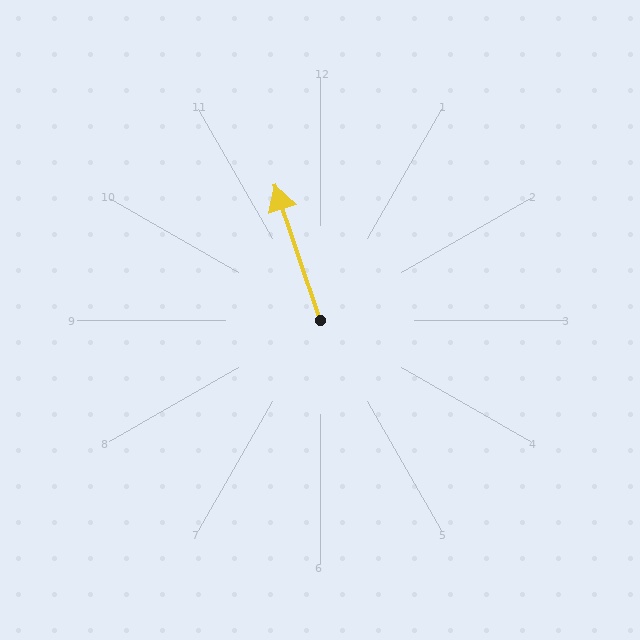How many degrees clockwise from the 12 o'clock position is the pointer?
Approximately 341 degrees.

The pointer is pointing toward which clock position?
Roughly 11 o'clock.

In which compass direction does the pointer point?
North.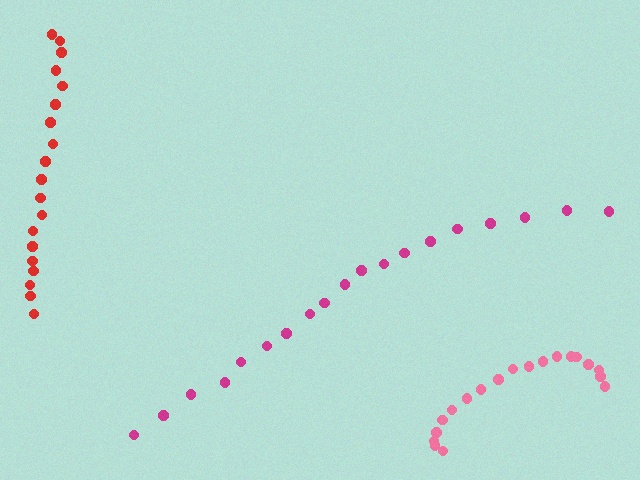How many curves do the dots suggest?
There are 3 distinct paths.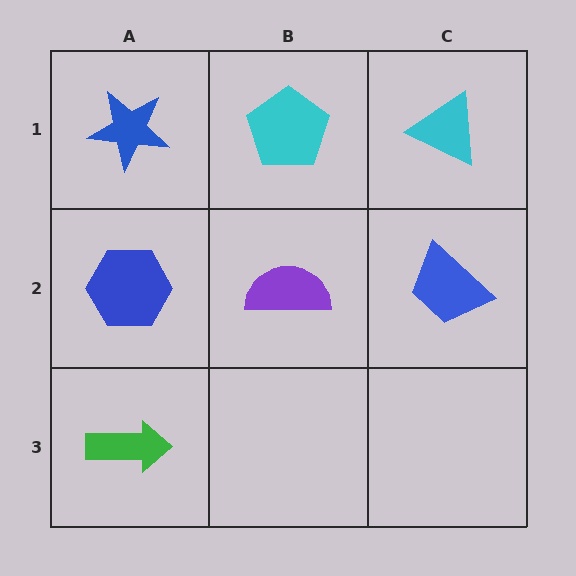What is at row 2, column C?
A blue trapezoid.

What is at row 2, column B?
A purple semicircle.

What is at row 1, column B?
A cyan pentagon.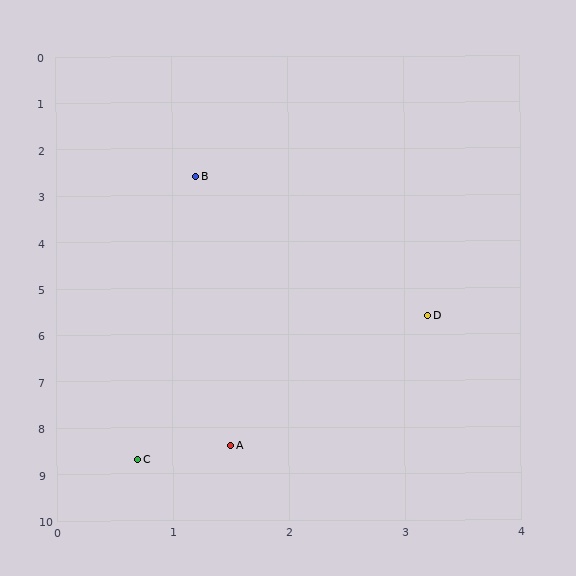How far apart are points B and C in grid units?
Points B and C are about 6.1 grid units apart.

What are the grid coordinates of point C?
Point C is at approximately (0.7, 8.7).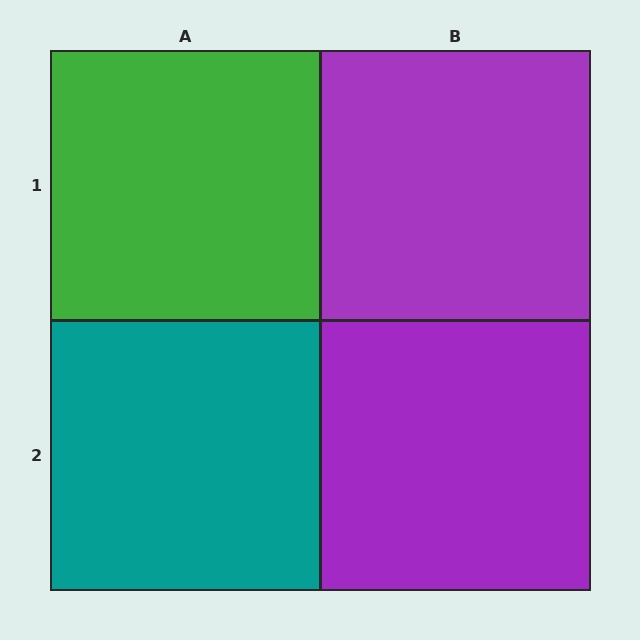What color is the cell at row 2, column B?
Purple.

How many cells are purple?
2 cells are purple.